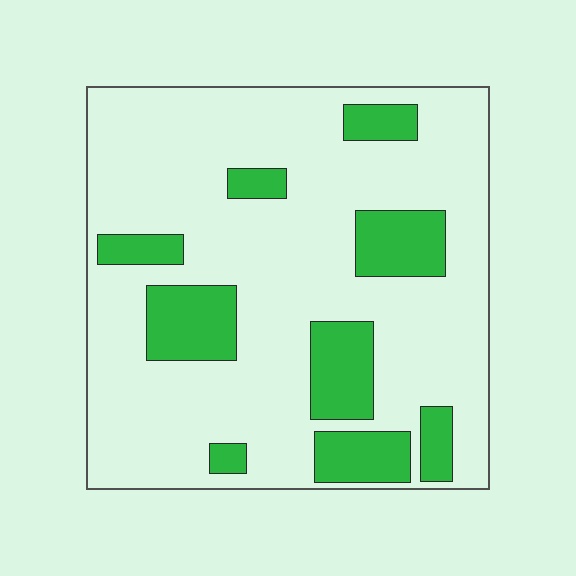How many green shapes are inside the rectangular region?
9.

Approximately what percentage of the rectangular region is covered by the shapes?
Approximately 20%.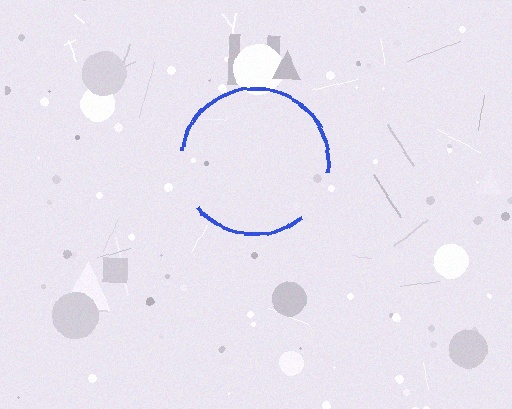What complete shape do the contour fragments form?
The contour fragments form a circle.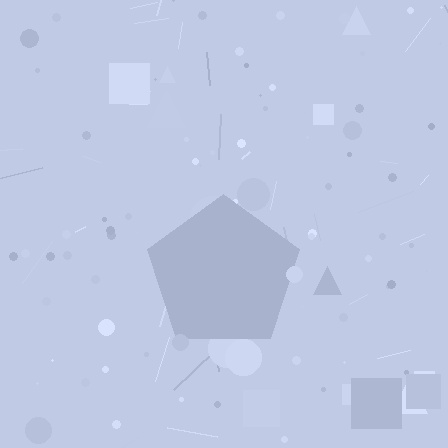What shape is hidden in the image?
A pentagon is hidden in the image.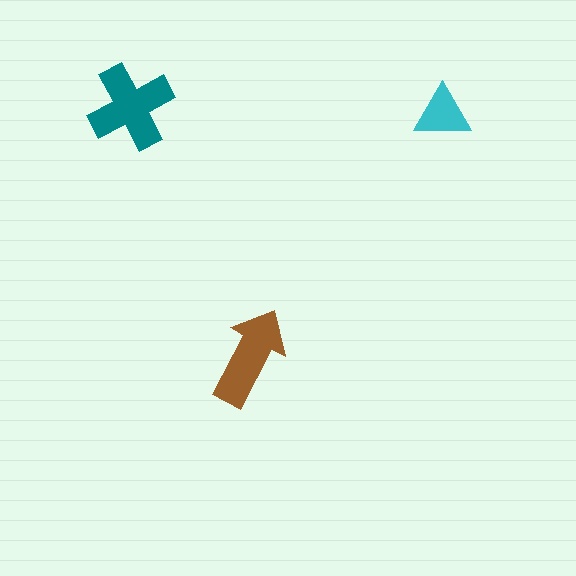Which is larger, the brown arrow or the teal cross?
The teal cross.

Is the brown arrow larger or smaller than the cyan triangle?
Larger.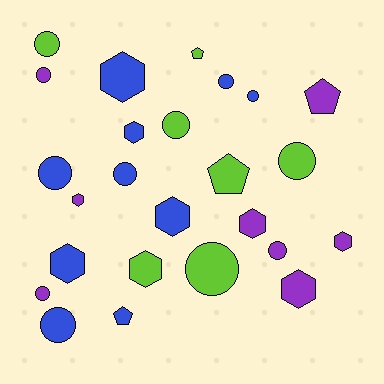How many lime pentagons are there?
There are 2 lime pentagons.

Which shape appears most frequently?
Circle, with 12 objects.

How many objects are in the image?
There are 25 objects.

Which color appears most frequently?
Blue, with 10 objects.